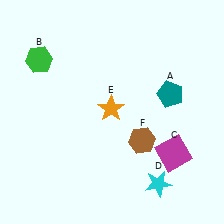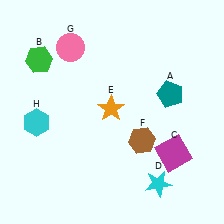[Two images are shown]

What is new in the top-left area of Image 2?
A pink circle (G) was added in the top-left area of Image 2.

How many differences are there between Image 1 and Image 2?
There are 2 differences between the two images.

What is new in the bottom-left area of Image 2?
A cyan hexagon (H) was added in the bottom-left area of Image 2.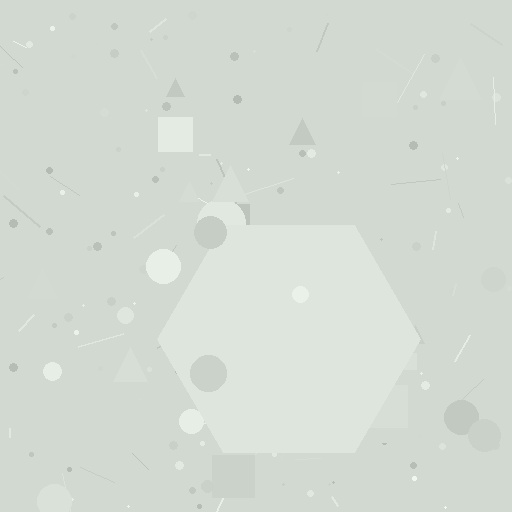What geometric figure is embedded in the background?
A hexagon is embedded in the background.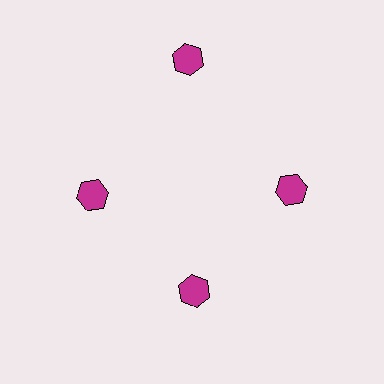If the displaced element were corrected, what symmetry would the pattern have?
It would have 4-fold rotational symmetry — the pattern would map onto itself every 90 degrees.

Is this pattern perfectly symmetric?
No. The 4 magenta hexagons are arranged in a ring, but one element near the 12 o'clock position is pushed outward from the center, breaking the 4-fold rotational symmetry.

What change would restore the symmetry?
The symmetry would be restored by moving it inward, back onto the ring so that all 4 hexagons sit at equal angles and equal distance from the center.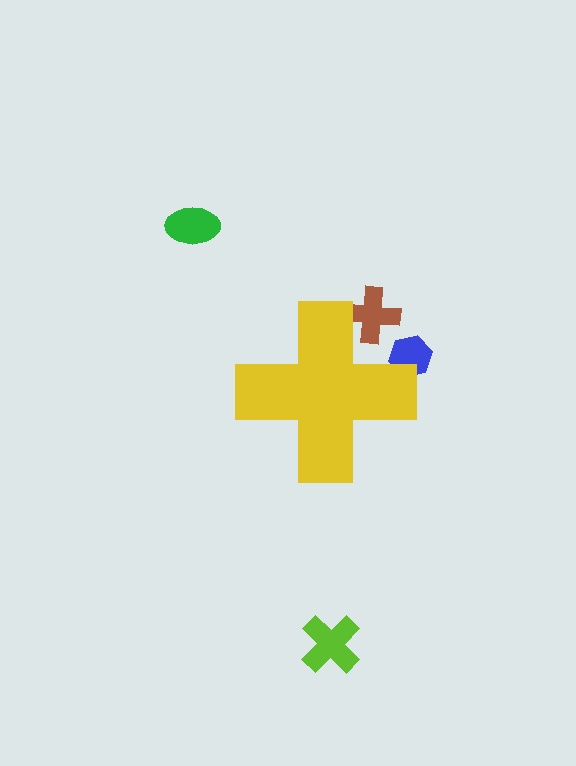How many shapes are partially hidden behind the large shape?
2 shapes are partially hidden.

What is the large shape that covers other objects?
A yellow cross.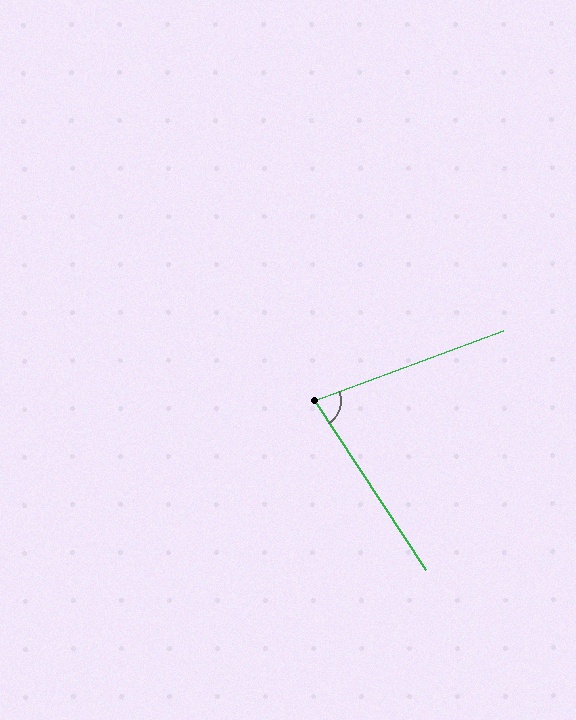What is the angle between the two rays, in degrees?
Approximately 77 degrees.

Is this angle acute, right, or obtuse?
It is acute.